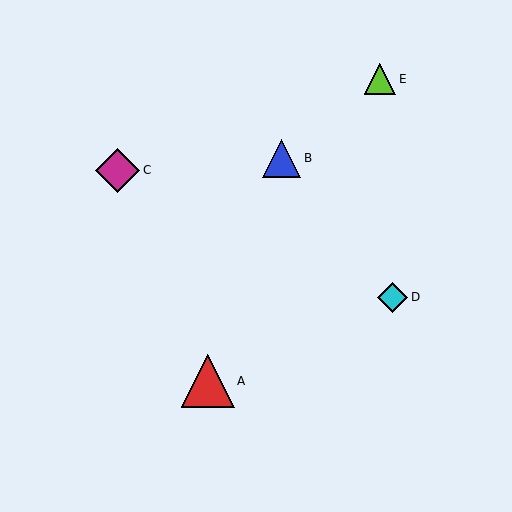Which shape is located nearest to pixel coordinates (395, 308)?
The cyan diamond (labeled D) at (392, 297) is nearest to that location.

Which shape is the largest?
The red triangle (labeled A) is the largest.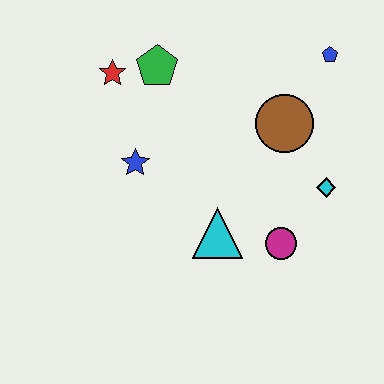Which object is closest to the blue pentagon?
The brown circle is closest to the blue pentagon.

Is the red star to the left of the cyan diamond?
Yes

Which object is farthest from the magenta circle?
The red star is farthest from the magenta circle.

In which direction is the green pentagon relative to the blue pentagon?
The green pentagon is to the left of the blue pentagon.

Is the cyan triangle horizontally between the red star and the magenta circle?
Yes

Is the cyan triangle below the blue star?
Yes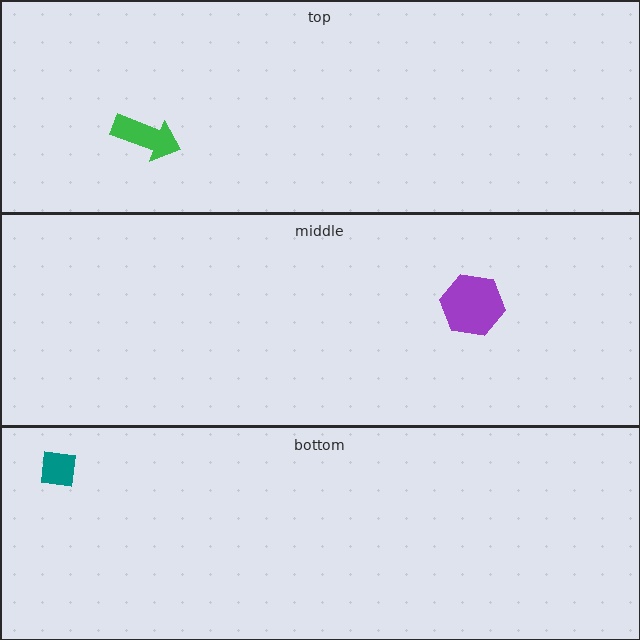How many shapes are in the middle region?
1.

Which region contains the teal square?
The bottom region.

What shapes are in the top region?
The green arrow.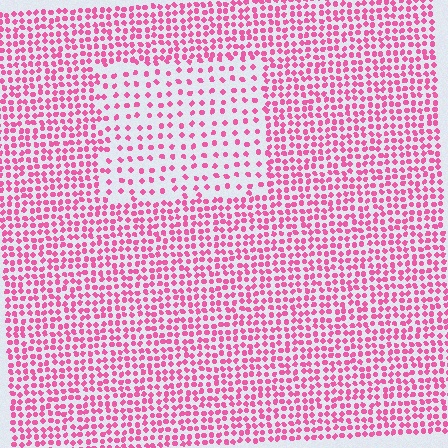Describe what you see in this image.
The image contains small pink elements arranged at two different densities. A rectangle-shaped region is visible where the elements are less densely packed than the surrounding area.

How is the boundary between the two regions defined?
The boundary is defined by a change in element density (approximately 2.1x ratio). All elements are the same color, size, and shape.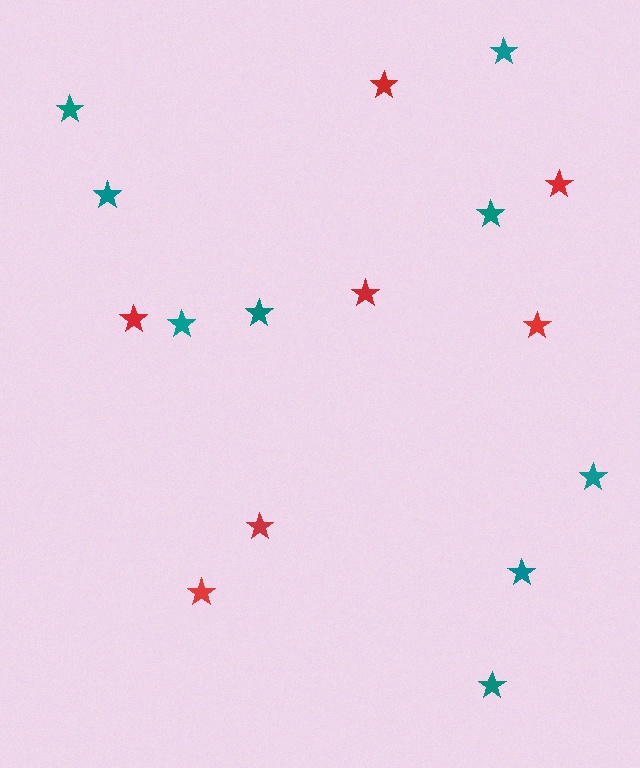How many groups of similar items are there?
There are 2 groups: one group of teal stars (9) and one group of red stars (7).